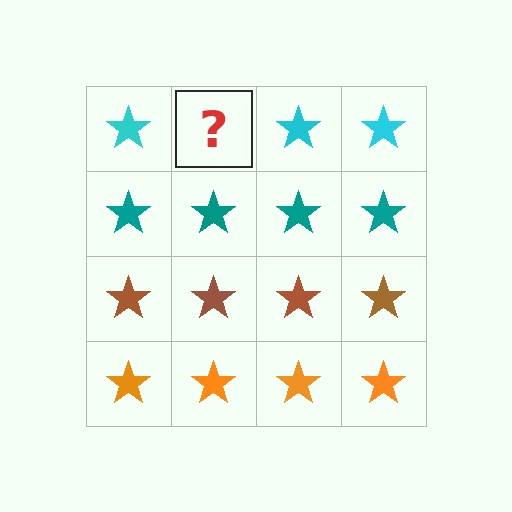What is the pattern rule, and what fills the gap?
The rule is that each row has a consistent color. The gap should be filled with a cyan star.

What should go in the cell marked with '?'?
The missing cell should contain a cyan star.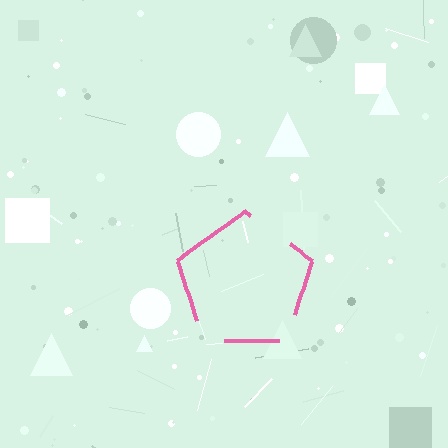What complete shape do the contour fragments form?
The contour fragments form a pentagon.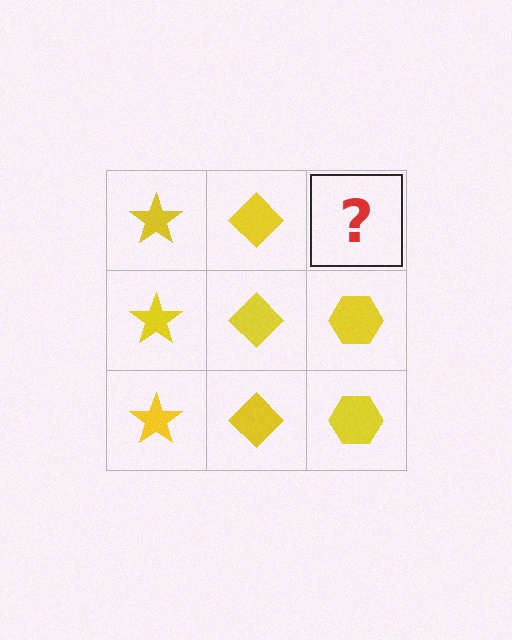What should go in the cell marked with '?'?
The missing cell should contain a yellow hexagon.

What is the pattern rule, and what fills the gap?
The rule is that each column has a consistent shape. The gap should be filled with a yellow hexagon.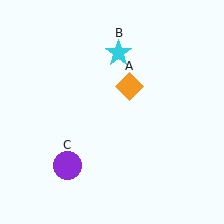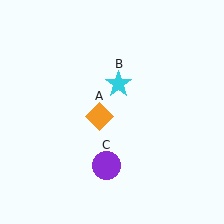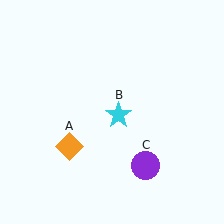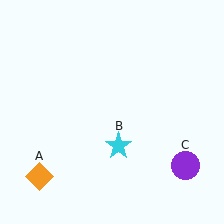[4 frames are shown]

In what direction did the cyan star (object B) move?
The cyan star (object B) moved down.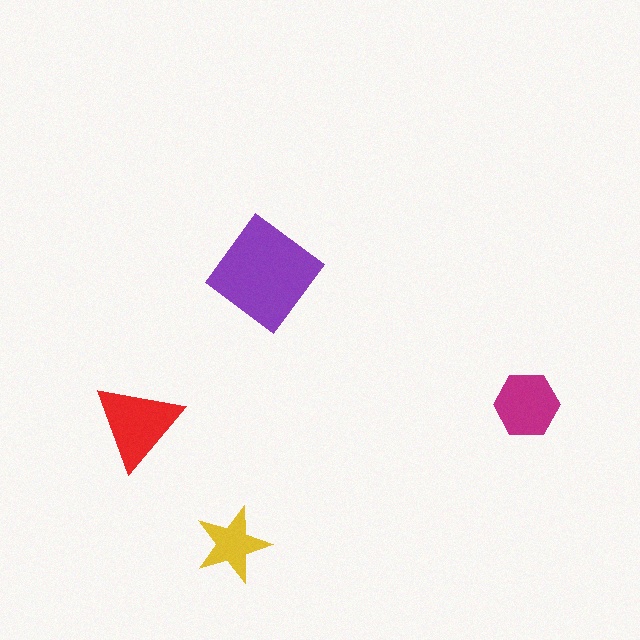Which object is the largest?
The purple diamond.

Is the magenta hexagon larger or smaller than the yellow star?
Larger.